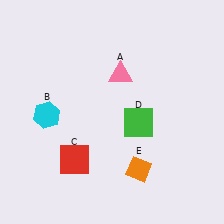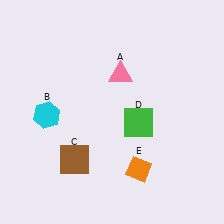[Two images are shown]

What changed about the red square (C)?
In Image 1, C is red. In Image 2, it changed to brown.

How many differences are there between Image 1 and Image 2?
There is 1 difference between the two images.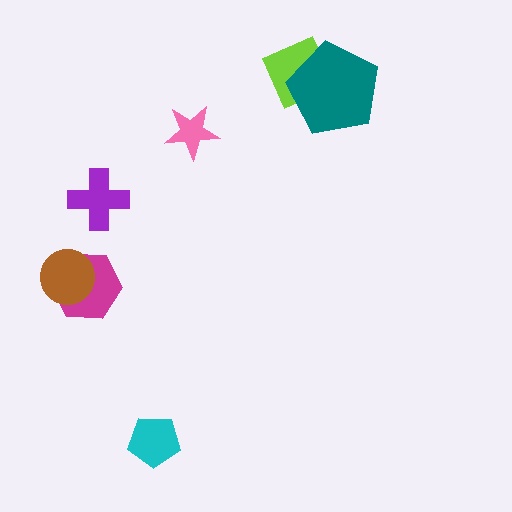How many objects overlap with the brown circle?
1 object overlaps with the brown circle.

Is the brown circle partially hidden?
No, no other shape covers it.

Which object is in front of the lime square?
The teal pentagon is in front of the lime square.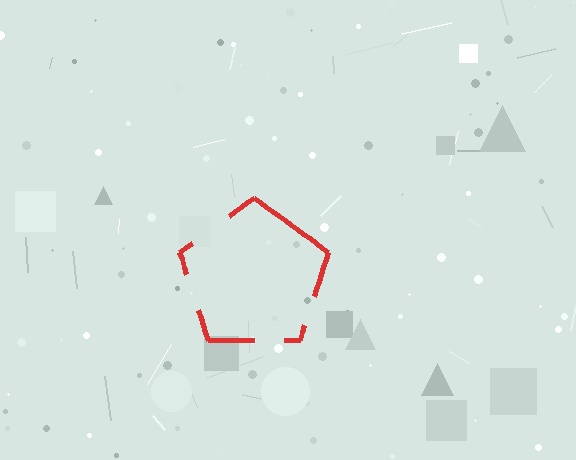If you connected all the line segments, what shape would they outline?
They would outline a pentagon.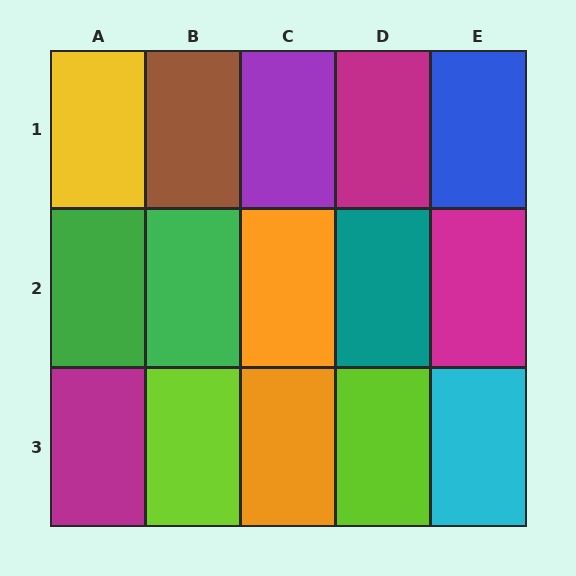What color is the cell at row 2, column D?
Teal.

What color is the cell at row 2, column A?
Green.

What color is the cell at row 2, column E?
Magenta.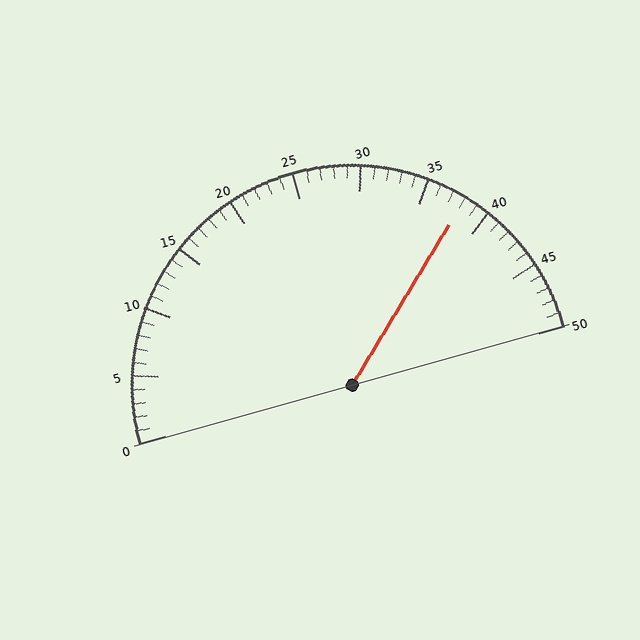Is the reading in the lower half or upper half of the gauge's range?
The reading is in the upper half of the range (0 to 50).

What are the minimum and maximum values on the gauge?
The gauge ranges from 0 to 50.